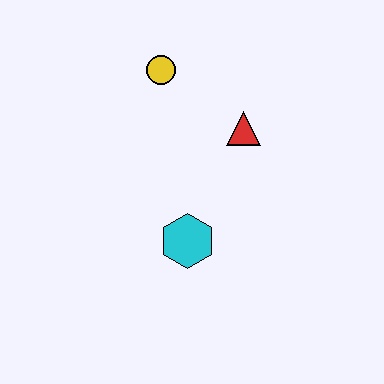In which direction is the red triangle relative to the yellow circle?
The red triangle is to the right of the yellow circle.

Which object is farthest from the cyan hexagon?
The yellow circle is farthest from the cyan hexagon.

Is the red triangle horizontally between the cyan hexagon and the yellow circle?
No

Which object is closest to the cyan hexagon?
The red triangle is closest to the cyan hexagon.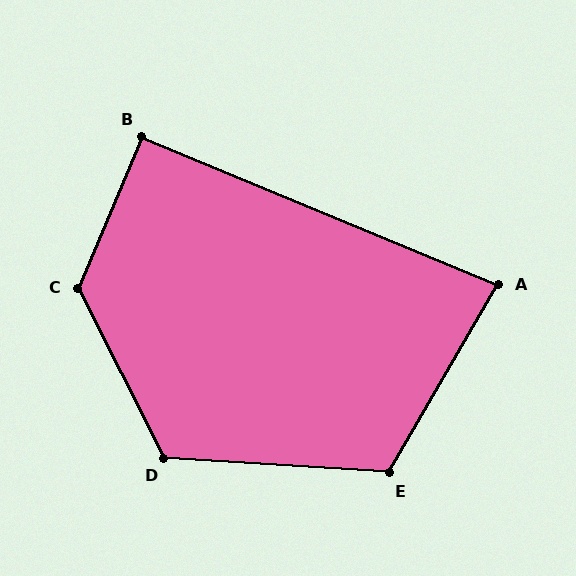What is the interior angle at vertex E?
Approximately 116 degrees (obtuse).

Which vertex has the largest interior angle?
C, at approximately 130 degrees.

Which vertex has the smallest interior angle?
A, at approximately 83 degrees.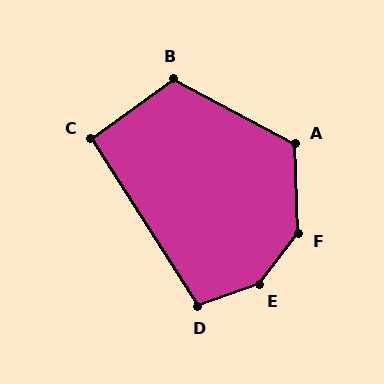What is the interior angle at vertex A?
Approximately 120 degrees (obtuse).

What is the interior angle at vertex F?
Approximately 141 degrees (obtuse).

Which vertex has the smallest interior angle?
C, at approximately 93 degrees.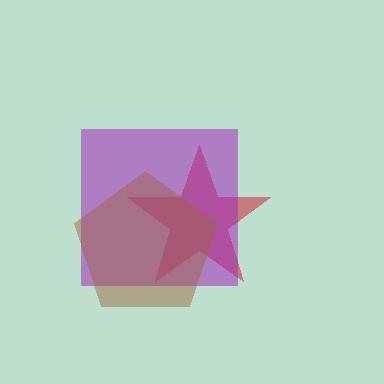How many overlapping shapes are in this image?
There are 3 overlapping shapes in the image.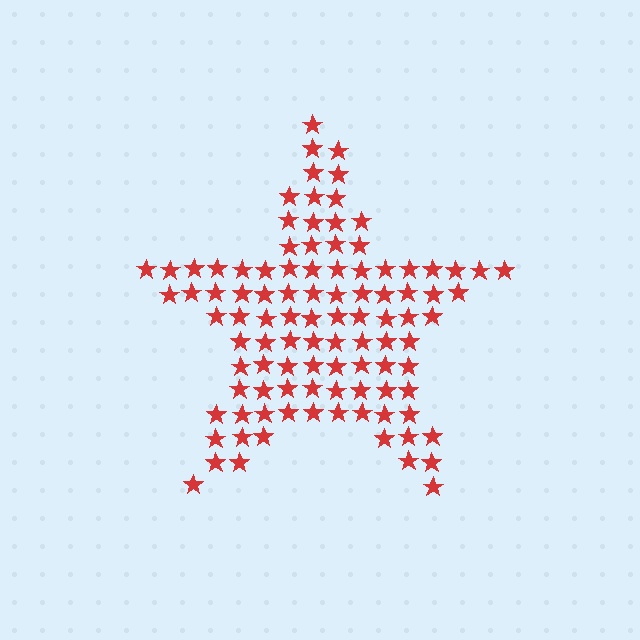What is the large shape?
The large shape is a star.